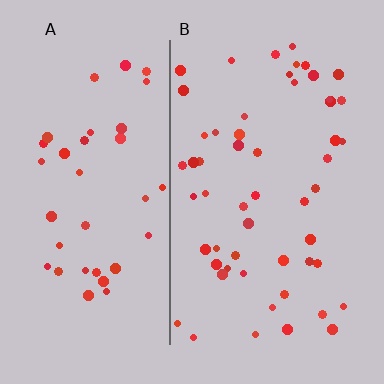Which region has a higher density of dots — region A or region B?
B (the right).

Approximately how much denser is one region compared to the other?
Approximately 1.4× — region B over region A.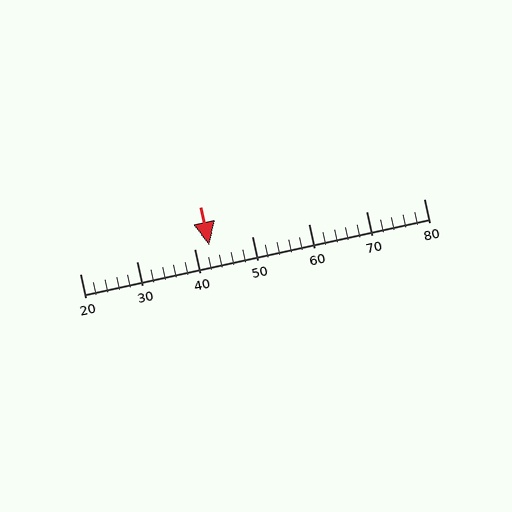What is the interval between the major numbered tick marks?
The major tick marks are spaced 10 units apart.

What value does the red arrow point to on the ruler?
The red arrow points to approximately 43.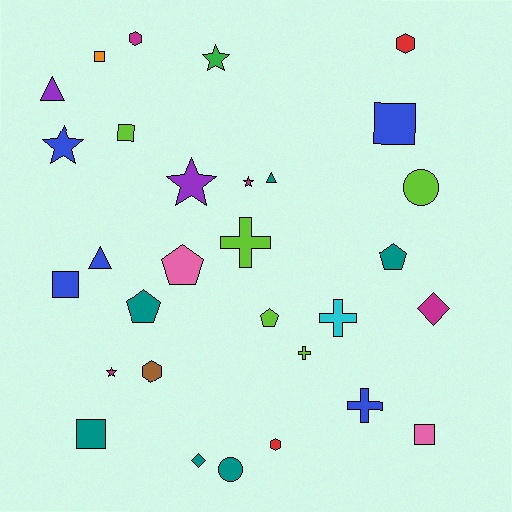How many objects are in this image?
There are 30 objects.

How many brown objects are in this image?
There is 1 brown object.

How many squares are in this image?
There are 6 squares.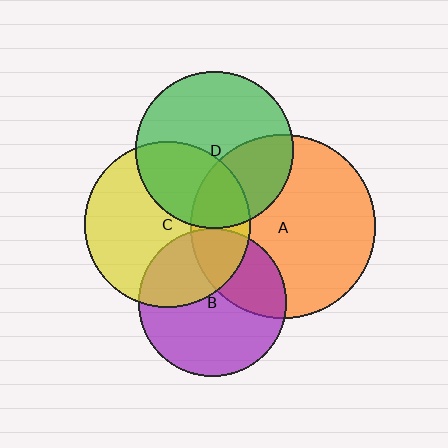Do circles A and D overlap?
Yes.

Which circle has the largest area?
Circle A (orange).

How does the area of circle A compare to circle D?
Approximately 1.4 times.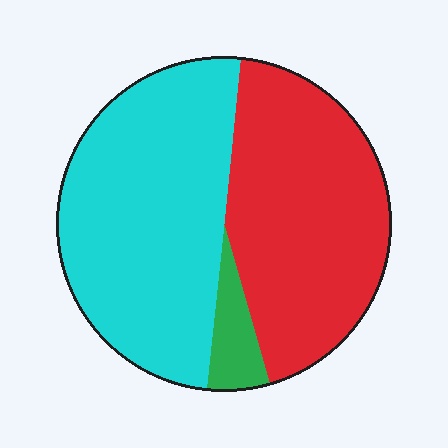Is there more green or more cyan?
Cyan.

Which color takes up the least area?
Green, at roughly 5%.